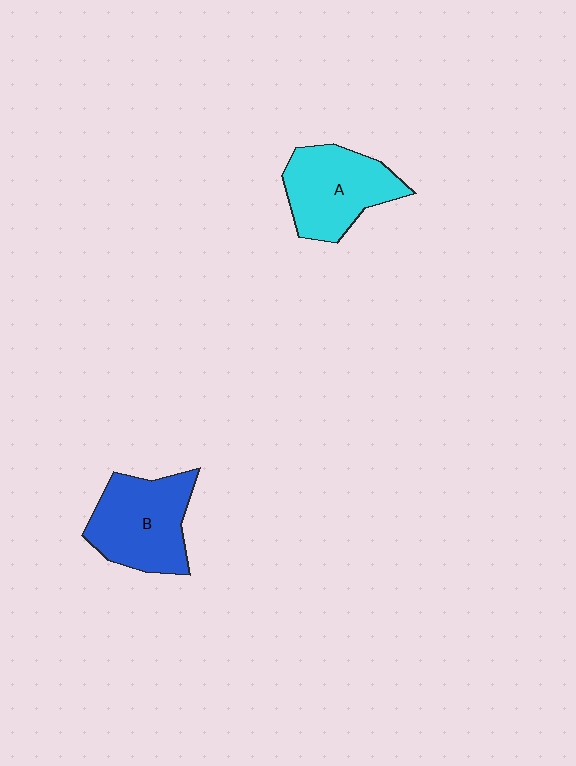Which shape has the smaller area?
Shape A (cyan).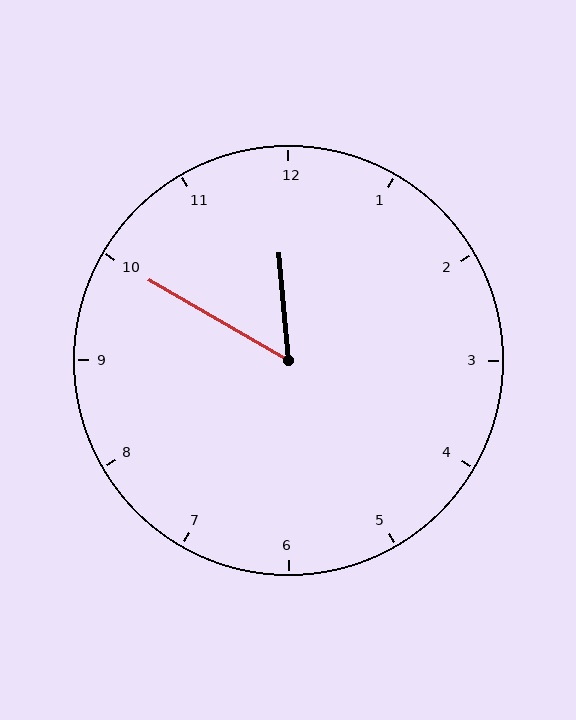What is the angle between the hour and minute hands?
Approximately 55 degrees.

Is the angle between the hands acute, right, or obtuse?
It is acute.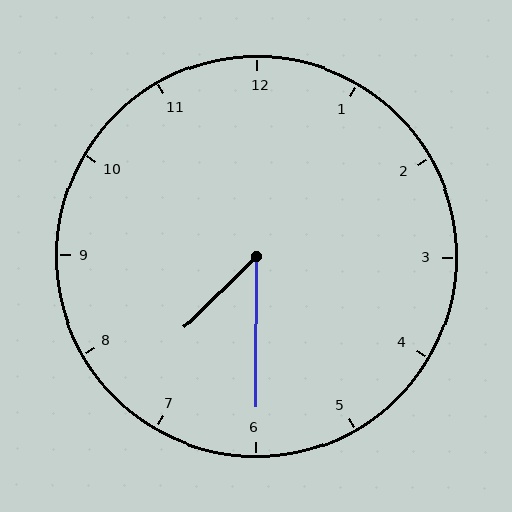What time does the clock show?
7:30.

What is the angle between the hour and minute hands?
Approximately 45 degrees.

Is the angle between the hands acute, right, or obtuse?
It is acute.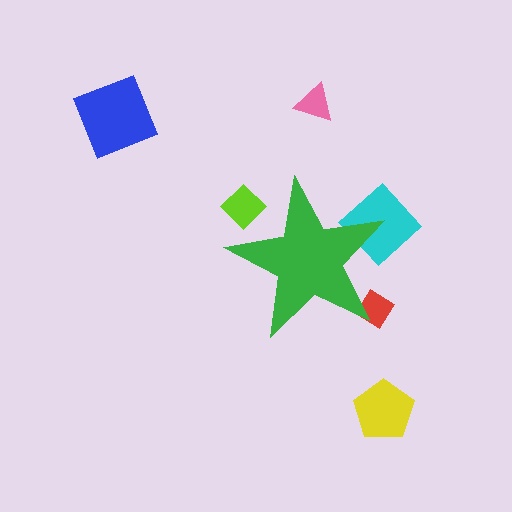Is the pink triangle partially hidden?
No, the pink triangle is fully visible.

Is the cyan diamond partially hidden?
Yes, the cyan diamond is partially hidden behind the green star.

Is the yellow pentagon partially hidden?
No, the yellow pentagon is fully visible.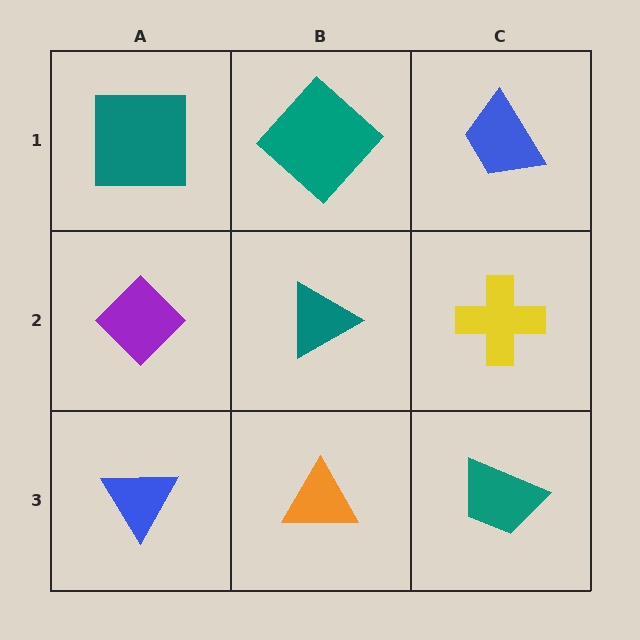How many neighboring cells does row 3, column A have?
2.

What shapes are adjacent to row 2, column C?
A blue trapezoid (row 1, column C), a teal trapezoid (row 3, column C), a teal triangle (row 2, column B).